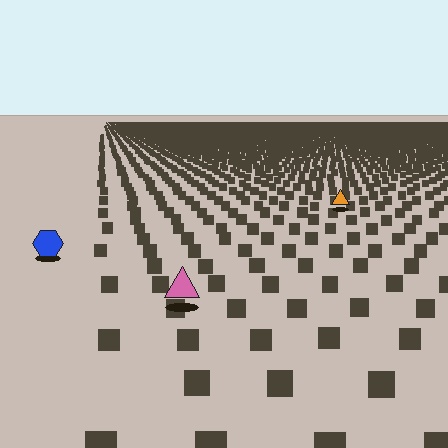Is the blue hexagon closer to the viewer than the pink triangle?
No. The pink triangle is closer — you can tell from the texture gradient: the ground texture is coarser near it.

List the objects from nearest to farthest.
From nearest to farthest: the pink triangle, the blue hexagon, the orange triangle.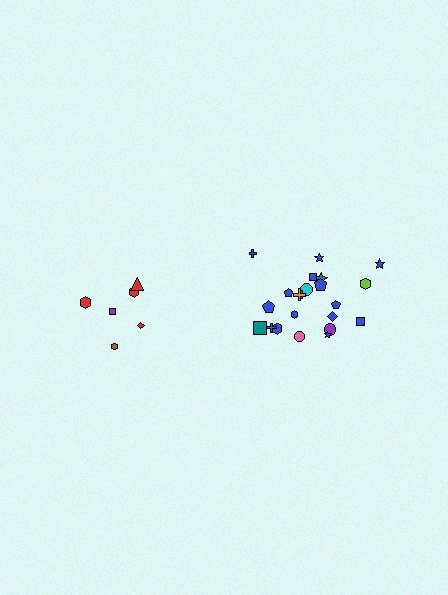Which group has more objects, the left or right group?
The right group.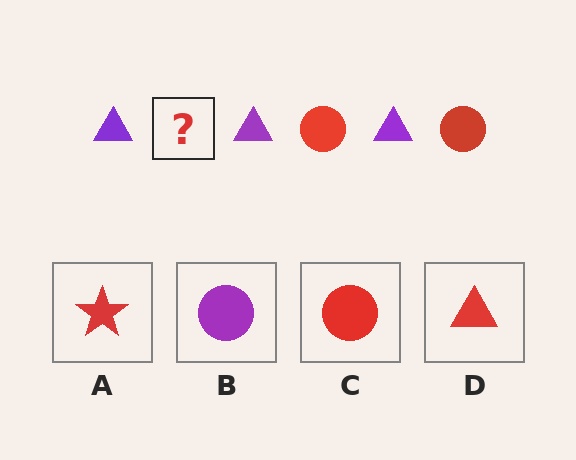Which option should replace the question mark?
Option C.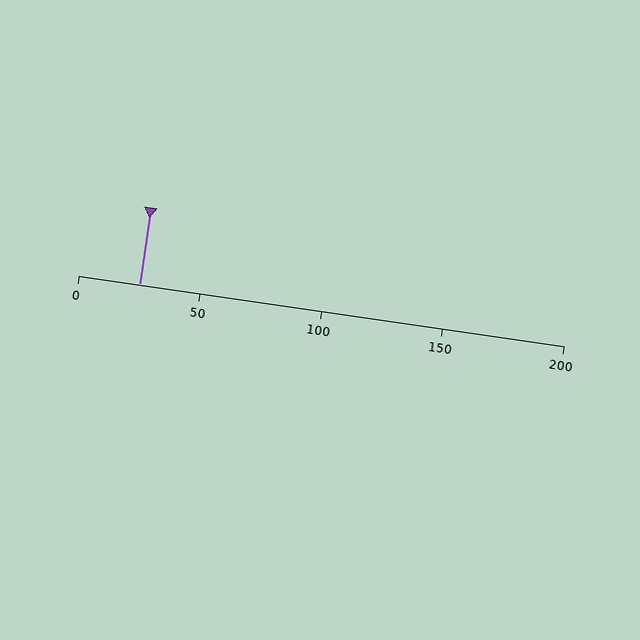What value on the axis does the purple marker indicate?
The marker indicates approximately 25.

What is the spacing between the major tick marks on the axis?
The major ticks are spaced 50 apart.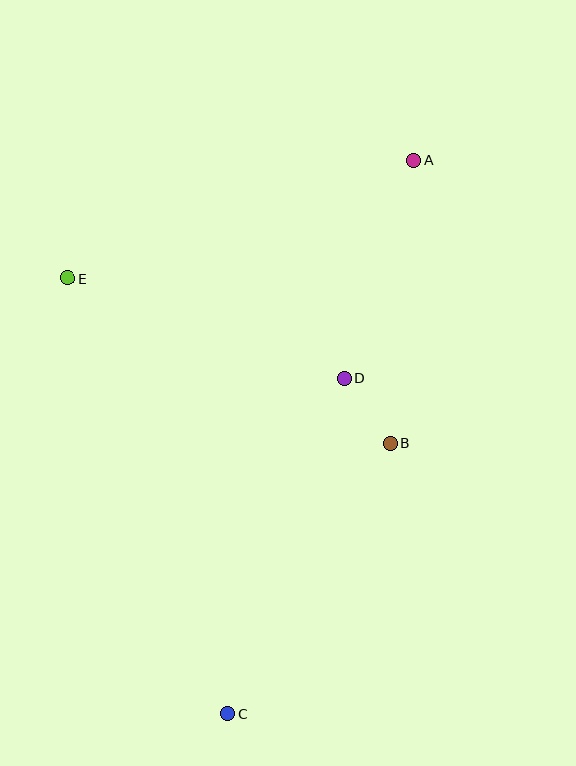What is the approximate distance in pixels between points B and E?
The distance between B and E is approximately 363 pixels.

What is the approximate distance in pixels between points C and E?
The distance between C and E is approximately 464 pixels.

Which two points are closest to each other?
Points B and D are closest to each other.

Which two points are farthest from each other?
Points A and C are farthest from each other.